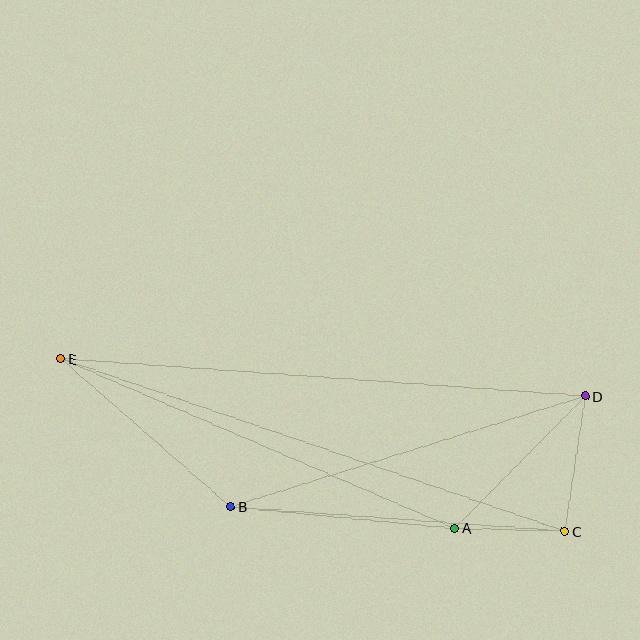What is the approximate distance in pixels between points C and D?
The distance between C and D is approximately 137 pixels.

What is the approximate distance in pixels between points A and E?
The distance between A and E is approximately 429 pixels.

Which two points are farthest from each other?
Points C and E are farthest from each other.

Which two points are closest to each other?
Points A and C are closest to each other.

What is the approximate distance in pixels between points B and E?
The distance between B and E is approximately 225 pixels.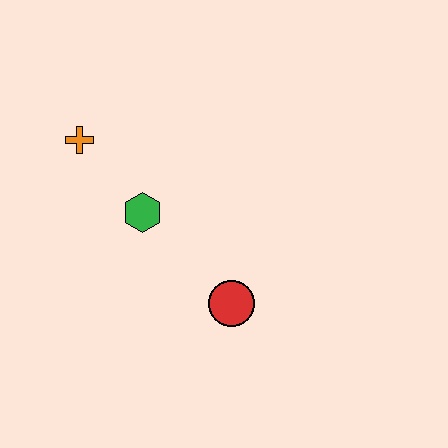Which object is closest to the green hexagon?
The orange cross is closest to the green hexagon.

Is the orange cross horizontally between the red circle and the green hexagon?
No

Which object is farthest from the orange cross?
The red circle is farthest from the orange cross.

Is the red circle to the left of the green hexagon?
No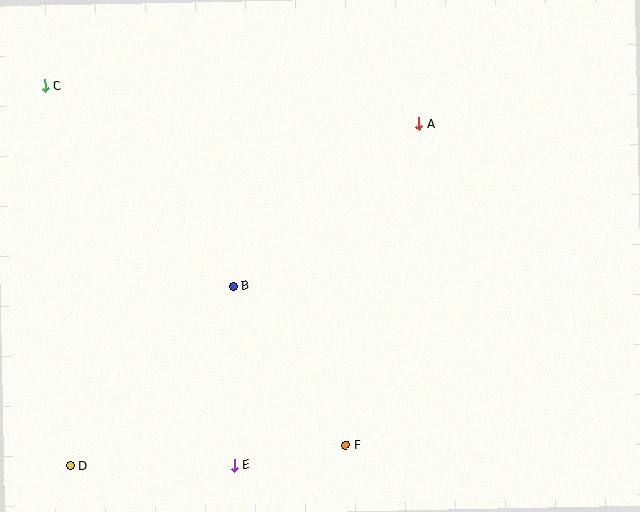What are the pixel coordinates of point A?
Point A is at (419, 124).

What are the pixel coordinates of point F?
Point F is at (346, 445).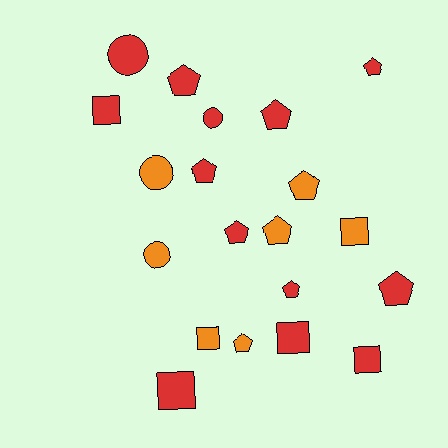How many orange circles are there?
There are 2 orange circles.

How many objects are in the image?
There are 20 objects.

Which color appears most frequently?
Red, with 13 objects.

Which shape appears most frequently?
Pentagon, with 10 objects.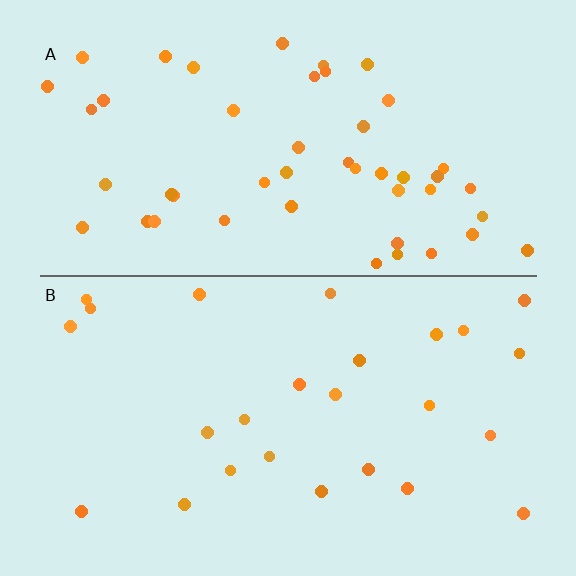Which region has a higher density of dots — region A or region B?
A (the top).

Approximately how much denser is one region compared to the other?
Approximately 1.9× — region A over region B.